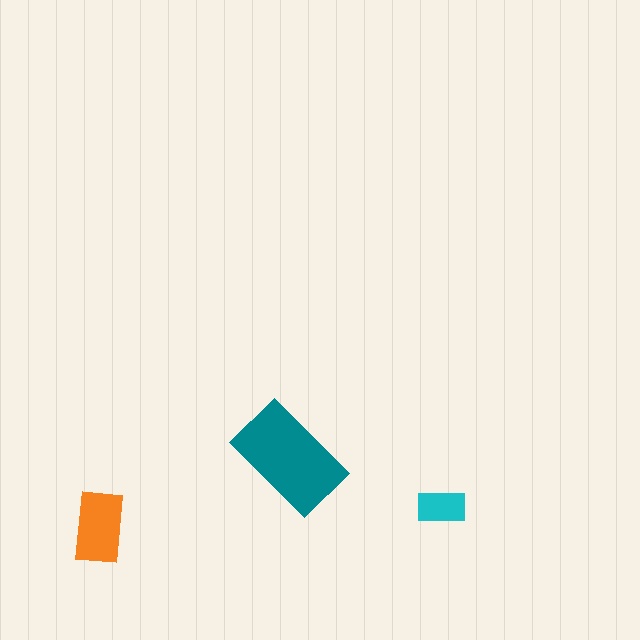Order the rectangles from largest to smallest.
the teal one, the orange one, the cyan one.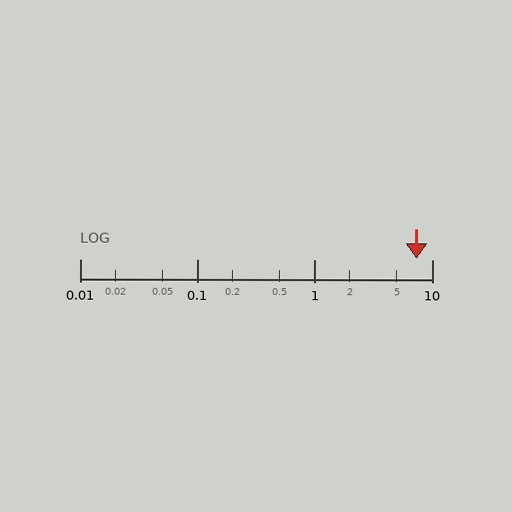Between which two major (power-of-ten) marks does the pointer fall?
The pointer is between 1 and 10.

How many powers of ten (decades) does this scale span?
The scale spans 3 decades, from 0.01 to 10.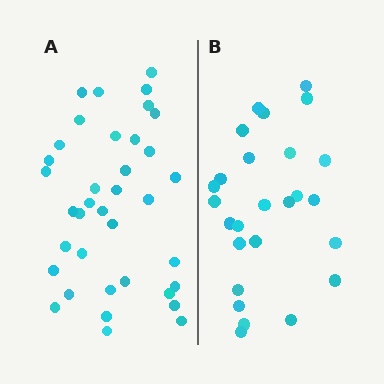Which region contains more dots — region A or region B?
Region A (the left region) has more dots.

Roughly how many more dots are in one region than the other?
Region A has roughly 12 or so more dots than region B.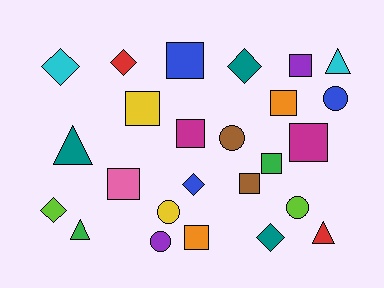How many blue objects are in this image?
There are 3 blue objects.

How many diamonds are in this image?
There are 6 diamonds.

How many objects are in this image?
There are 25 objects.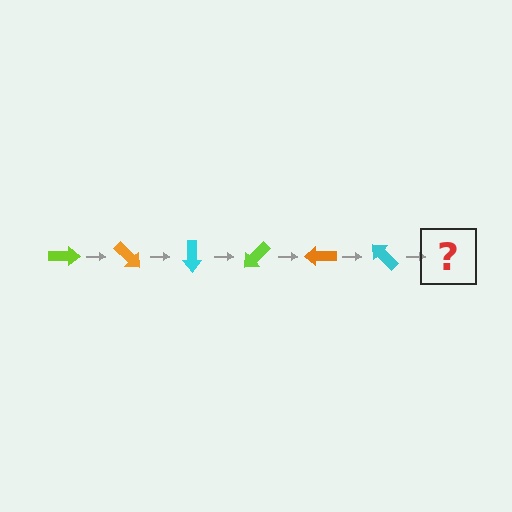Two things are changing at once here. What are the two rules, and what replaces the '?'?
The two rules are that it rotates 45 degrees each step and the color cycles through lime, orange, and cyan. The '?' should be a lime arrow, rotated 270 degrees from the start.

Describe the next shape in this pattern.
It should be a lime arrow, rotated 270 degrees from the start.